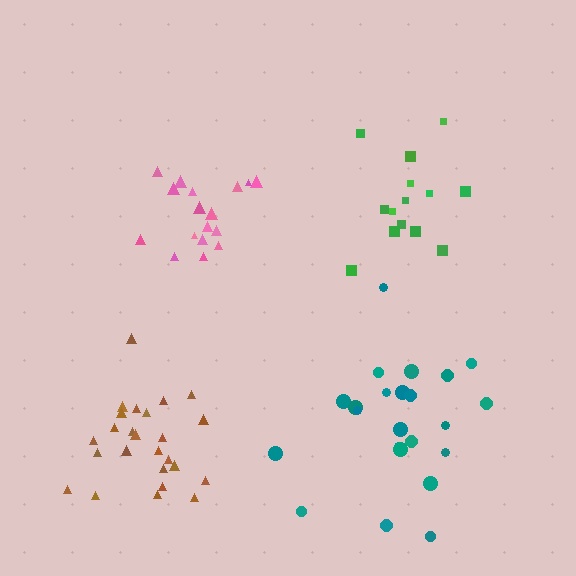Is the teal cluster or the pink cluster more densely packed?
Pink.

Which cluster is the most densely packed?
Brown.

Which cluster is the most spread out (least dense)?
Green.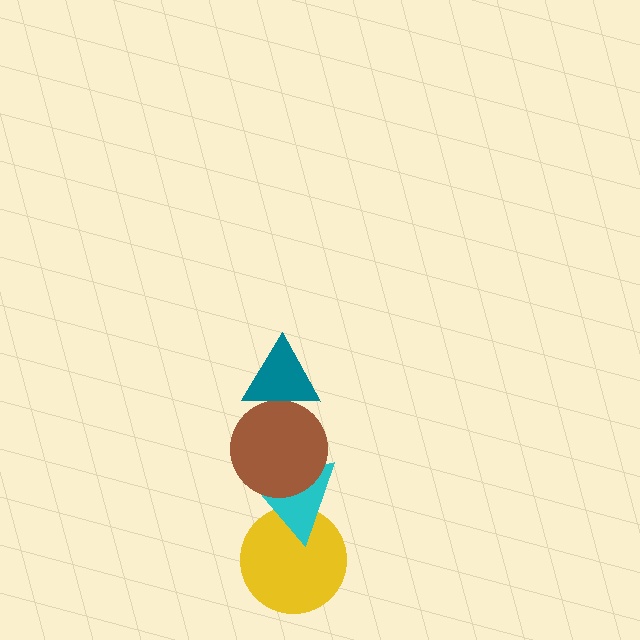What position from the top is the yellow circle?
The yellow circle is 4th from the top.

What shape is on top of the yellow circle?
The cyan triangle is on top of the yellow circle.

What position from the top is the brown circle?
The brown circle is 2nd from the top.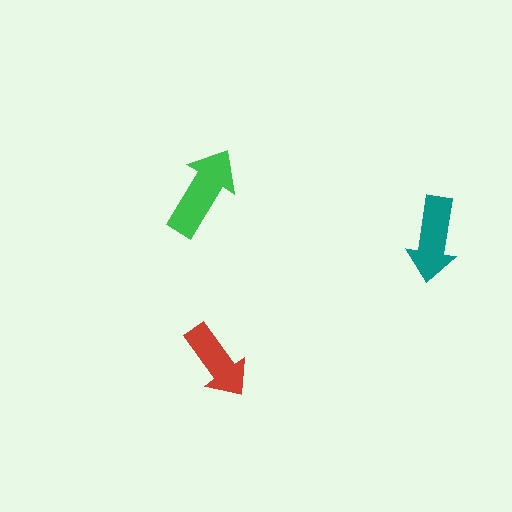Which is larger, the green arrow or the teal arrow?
The green one.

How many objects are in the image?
There are 3 objects in the image.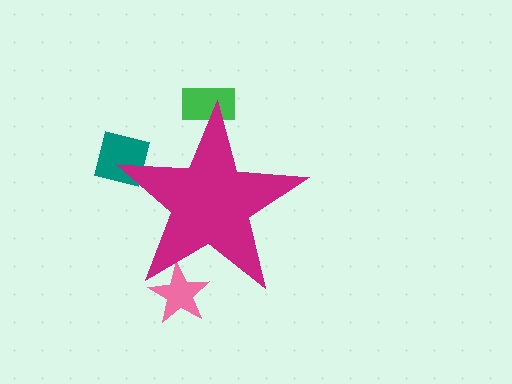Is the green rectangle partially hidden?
Yes, the green rectangle is partially hidden behind the magenta star.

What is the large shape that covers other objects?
A magenta star.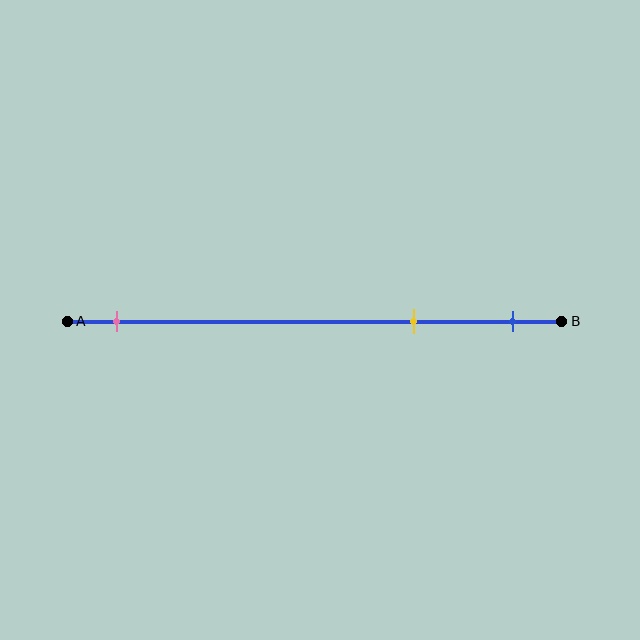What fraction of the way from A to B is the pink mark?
The pink mark is approximately 10% (0.1) of the way from A to B.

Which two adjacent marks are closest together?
The yellow and blue marks are the closest adjacent pair.